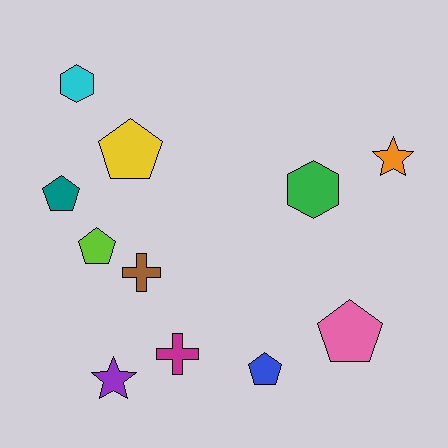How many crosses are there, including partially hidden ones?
There are 2 crosses.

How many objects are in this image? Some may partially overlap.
There are 11 objects.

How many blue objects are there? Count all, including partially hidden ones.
There is 1 blue object.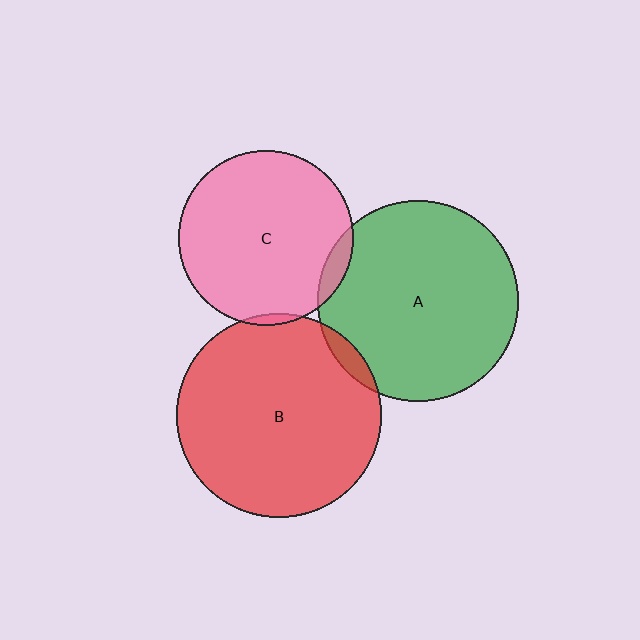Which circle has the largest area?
Circle B (red).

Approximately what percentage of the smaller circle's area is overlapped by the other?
Approximately 5%.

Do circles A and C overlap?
Yes.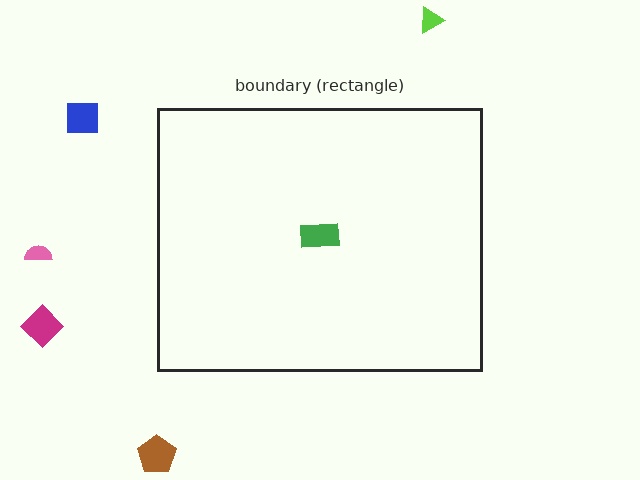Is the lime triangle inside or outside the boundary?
Outside.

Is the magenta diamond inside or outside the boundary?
Outside.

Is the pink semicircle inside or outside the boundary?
Outside.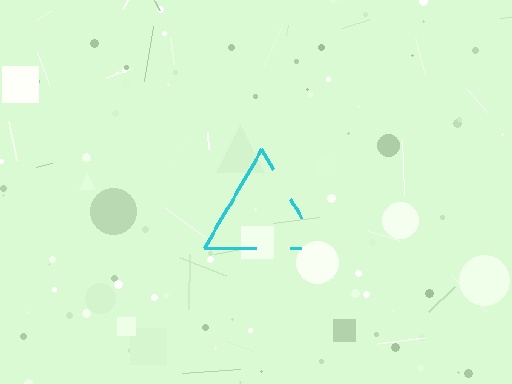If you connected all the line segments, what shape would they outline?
They would outline a triangle.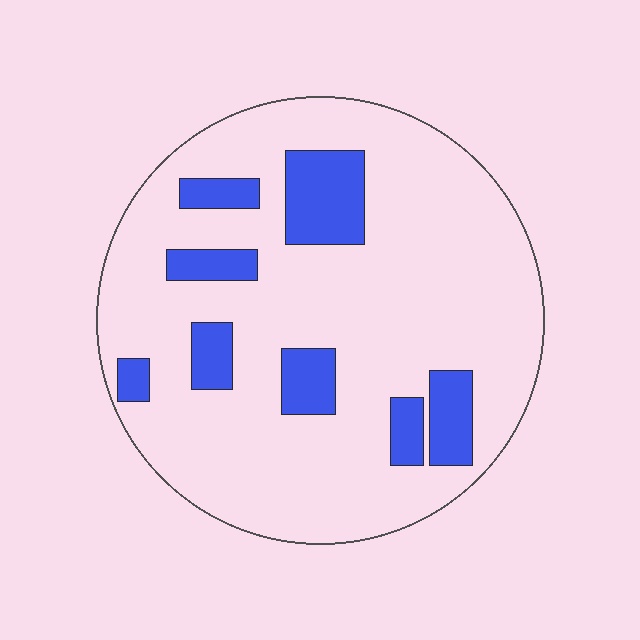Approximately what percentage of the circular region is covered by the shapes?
Approximately 15%.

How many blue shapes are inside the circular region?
8.